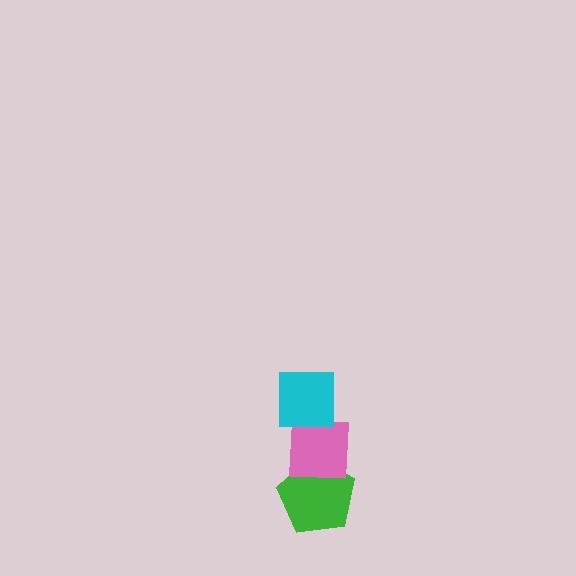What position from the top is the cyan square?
The cyan square is 1st from the top.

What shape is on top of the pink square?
The cyan square is on top of the pink square.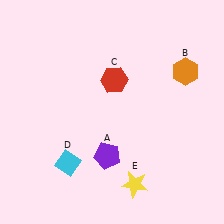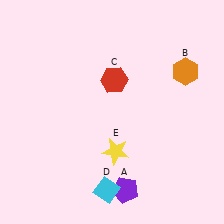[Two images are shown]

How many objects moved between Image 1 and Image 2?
3 objects moved between the two images.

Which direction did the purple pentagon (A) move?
The purple pentagon (A) moved down.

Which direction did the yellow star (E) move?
The yellow star (E) moved up.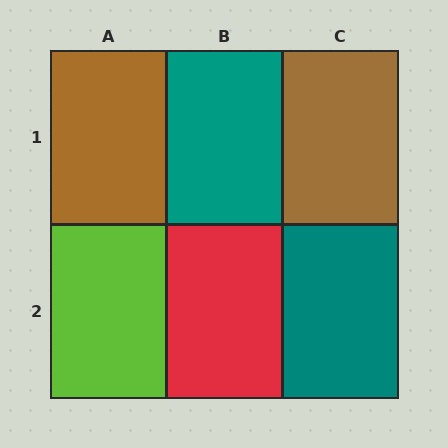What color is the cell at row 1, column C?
Brown.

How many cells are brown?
2 cells are brown.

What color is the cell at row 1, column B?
Teal.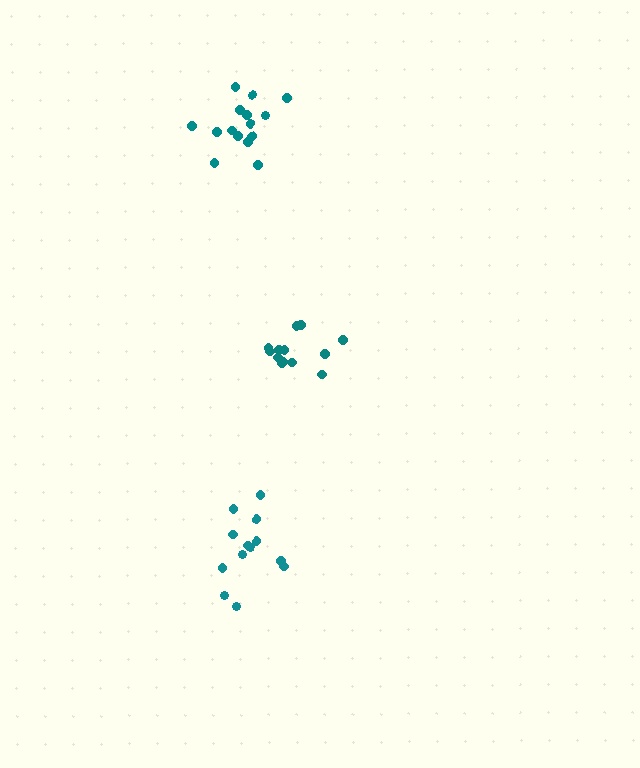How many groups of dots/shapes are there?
There are 3 groups.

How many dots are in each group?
Group 1: 13 dots, Group 2: 13 dots, Group 3: 15 dots (41 total).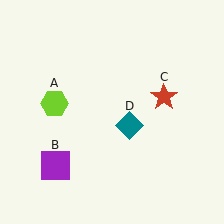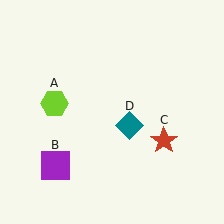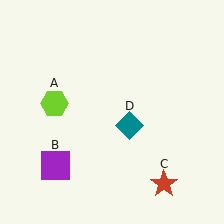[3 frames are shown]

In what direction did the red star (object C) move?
The red star (object C) moved down.